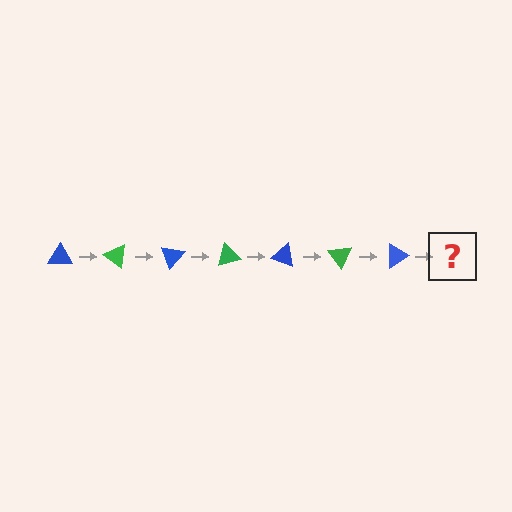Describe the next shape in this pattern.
It should be a green triangle, rotated 245 degrees from the start.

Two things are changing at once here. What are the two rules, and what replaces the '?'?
The two rules are that it rotates 35 degrees each step and the color cycles through blue and green. The '?' should be a green triangle, rotated 245 degrees from the start.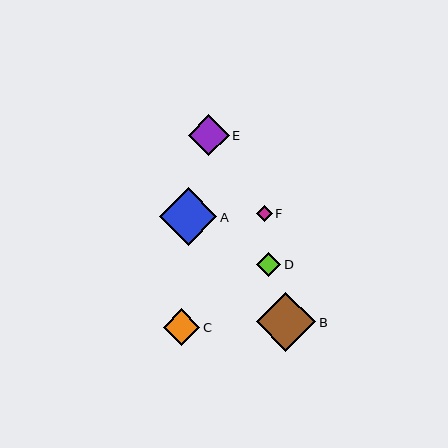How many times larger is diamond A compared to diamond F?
Diamond A is approximately 3.7 times the size of diamond F.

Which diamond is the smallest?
Diamond F is the smallest with a size of approximately 16 pixels.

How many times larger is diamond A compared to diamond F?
Diamond A is approximately 3.7 times the size of diamond F.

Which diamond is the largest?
Diamond B is the largest with a size of approximately 60 pixels.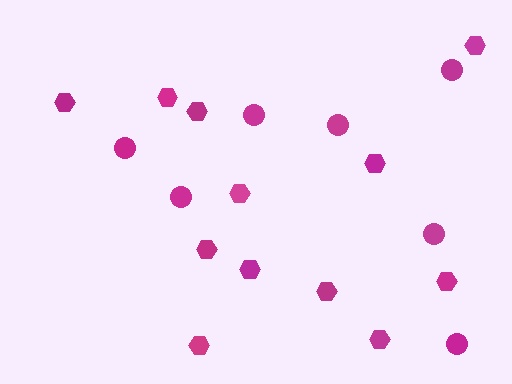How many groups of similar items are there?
There are 2 groups: one group of hexagons (12) and one group of circles (7).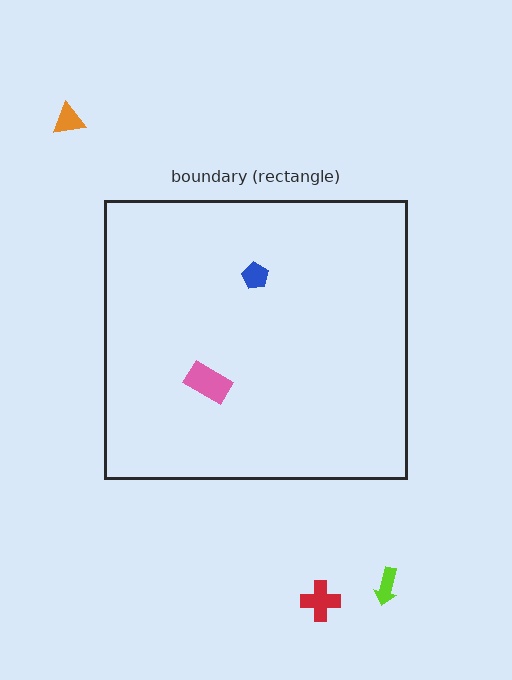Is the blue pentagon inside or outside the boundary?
Inside.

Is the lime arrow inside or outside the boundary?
Outside.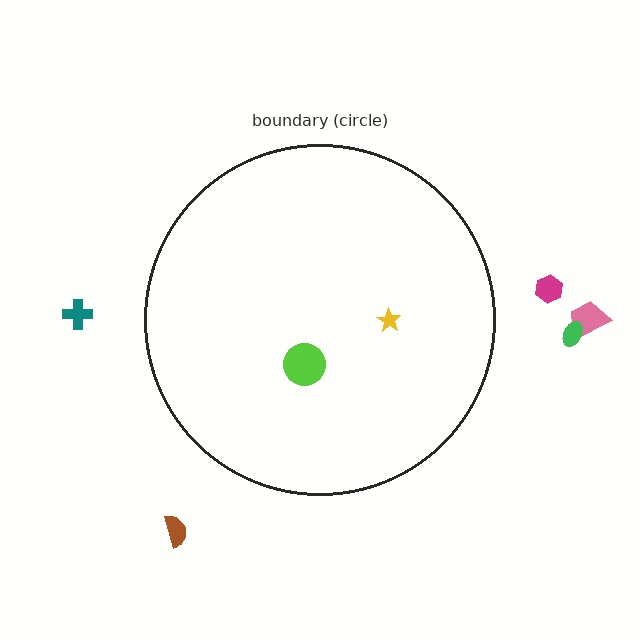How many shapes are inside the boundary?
2 inside, 5 outside.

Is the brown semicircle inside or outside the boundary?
Outside.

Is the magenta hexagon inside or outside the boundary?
Outside.